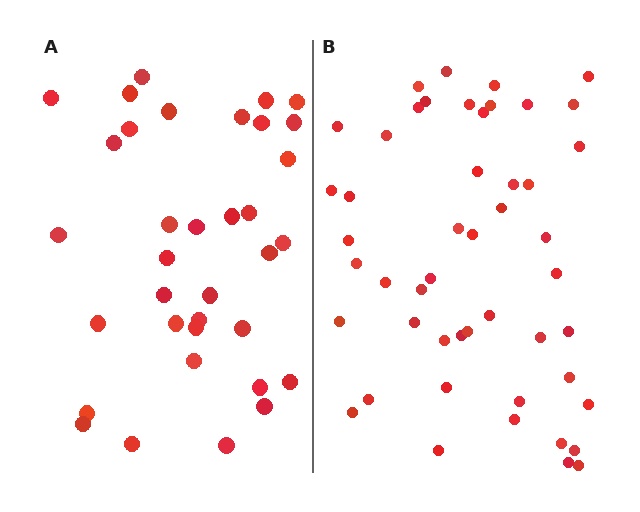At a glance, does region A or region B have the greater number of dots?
Region B (the right region) has more dots.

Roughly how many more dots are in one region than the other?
Region B has approximately 15 more dots than region A.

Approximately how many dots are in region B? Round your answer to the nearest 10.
About 50 dots. (The exact count is 49, which rounds to 50.)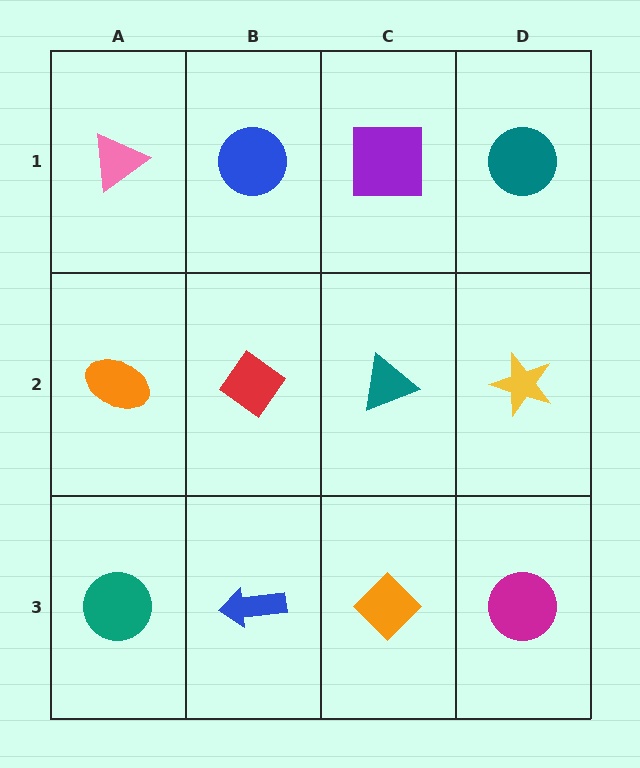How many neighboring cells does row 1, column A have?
2.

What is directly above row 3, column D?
A yellow star.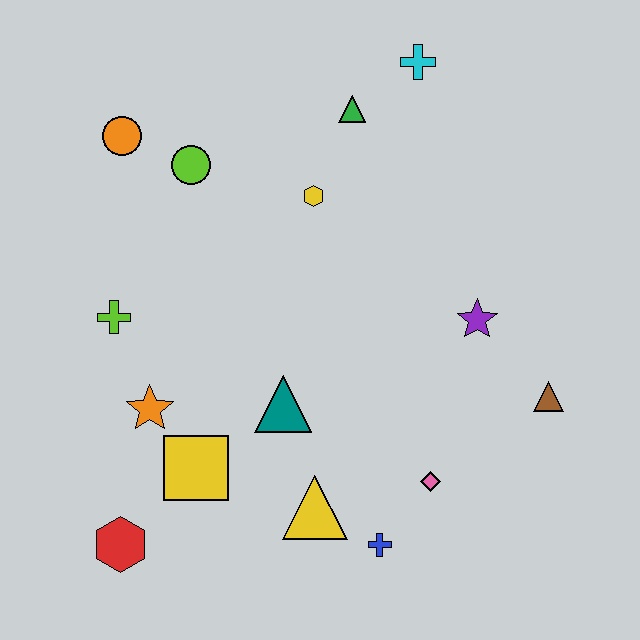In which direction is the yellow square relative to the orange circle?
The yellow square is below the orange circle.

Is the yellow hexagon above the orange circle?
No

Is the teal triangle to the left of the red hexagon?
No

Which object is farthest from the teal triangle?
The cyan cross is farthest from the teal triangle.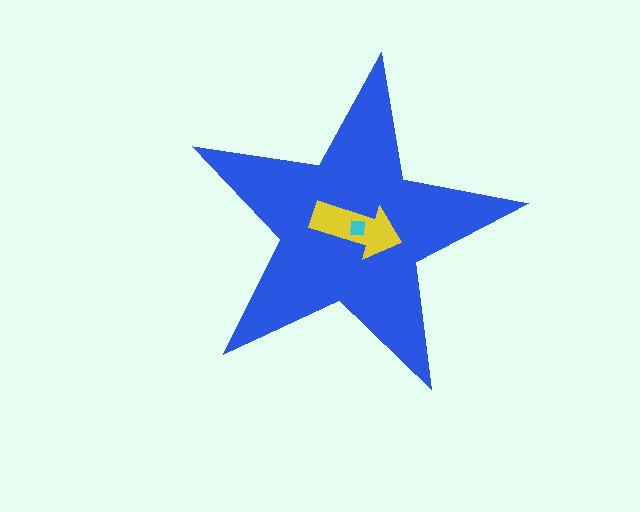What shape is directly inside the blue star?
The yellow arrow.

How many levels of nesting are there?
3.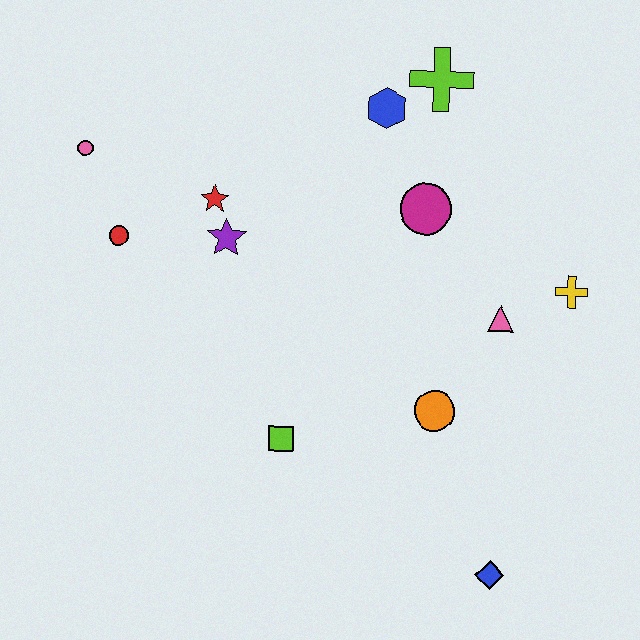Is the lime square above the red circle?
No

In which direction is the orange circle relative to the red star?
The orange circle is to the right of the red star.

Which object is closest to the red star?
The purple star is closest to the red star.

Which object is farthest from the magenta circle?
The blue diamond is farthest from the magenta circle.